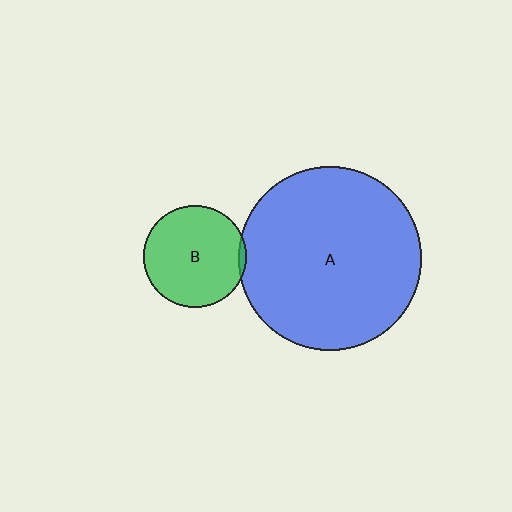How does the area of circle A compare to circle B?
Approximately 3.2 times.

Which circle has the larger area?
Circle A (blue).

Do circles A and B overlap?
Yes.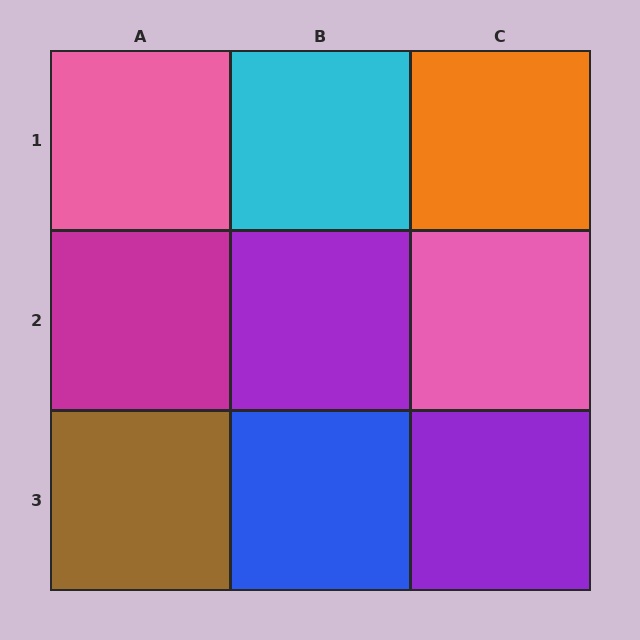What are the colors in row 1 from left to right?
Pink, cyan, orange.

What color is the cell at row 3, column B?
Blue.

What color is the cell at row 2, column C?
Pink.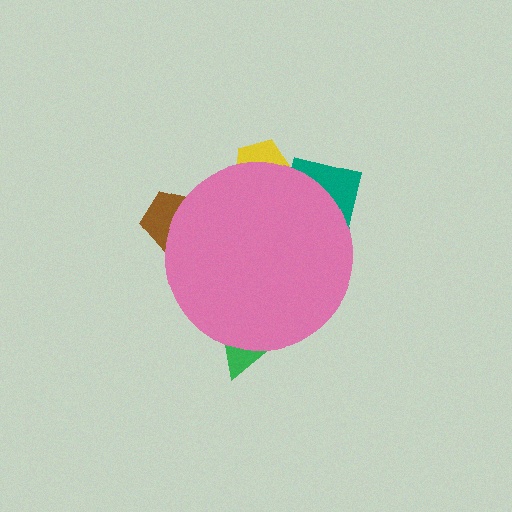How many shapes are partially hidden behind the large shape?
4 shapes are partially hidden.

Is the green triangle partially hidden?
Yes, the green triangle is partially hidden behind the pink circle.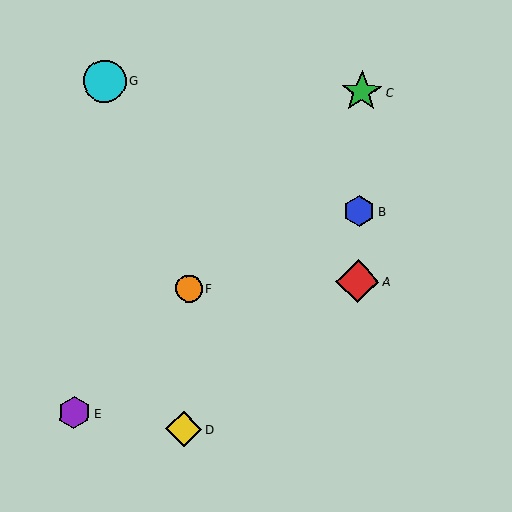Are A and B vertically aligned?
Yes, both are at x≈358.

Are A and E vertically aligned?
No, A is at x≈358 and E is at x≈74.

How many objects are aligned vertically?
3 objects (A, B, C) are aligned vertically.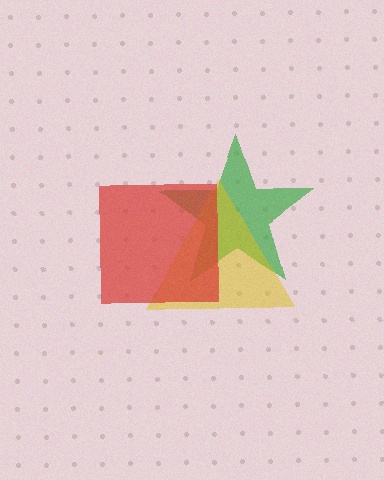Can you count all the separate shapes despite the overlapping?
Yes, there are 3 separate shapes.